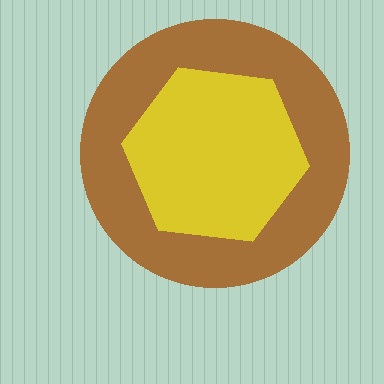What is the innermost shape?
The yellow hexagon.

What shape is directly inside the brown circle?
The yellow hexagon.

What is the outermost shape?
The brown circle.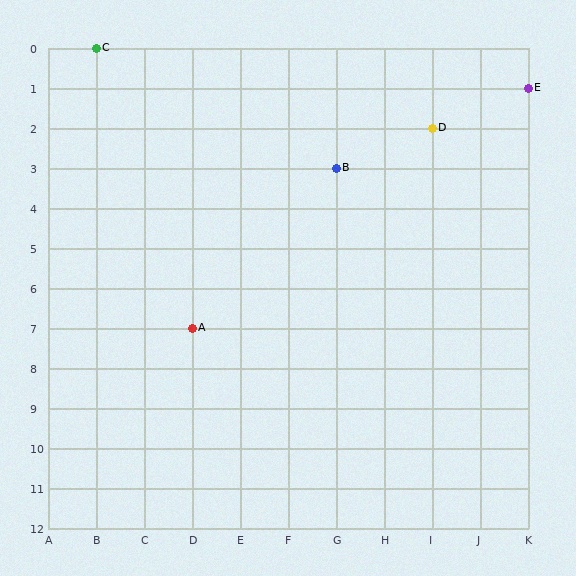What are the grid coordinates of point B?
Point B is at grid coordinates (G, 3).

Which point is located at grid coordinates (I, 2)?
Point D is at (I, 2).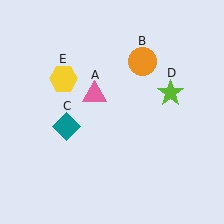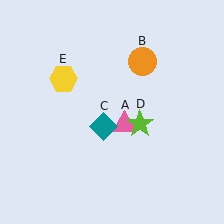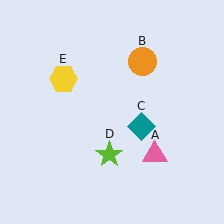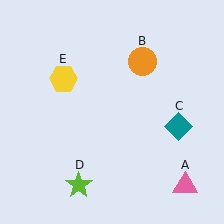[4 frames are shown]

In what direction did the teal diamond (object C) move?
The teal diamond (object C) moved right.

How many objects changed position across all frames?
3 objects changed position: pink triangle (object A), teal diamond (object C), lime star (object D).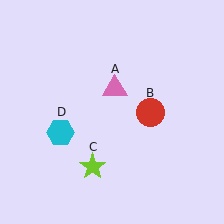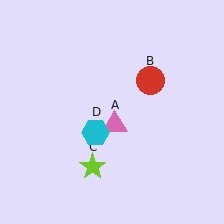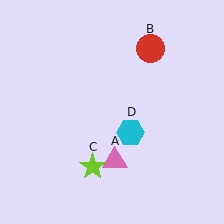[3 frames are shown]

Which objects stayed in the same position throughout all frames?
Lime star (object C) remained stationary.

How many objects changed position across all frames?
3 objects changed position: pink triangle (object A), red circle (object B), cyan hexagon (object D).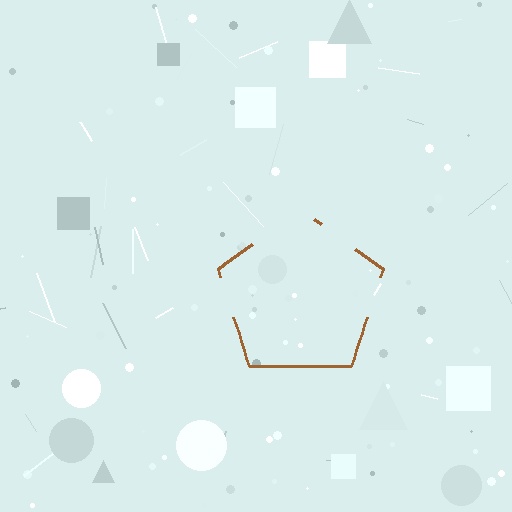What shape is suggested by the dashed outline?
The dashed outline suggests a pentagon.